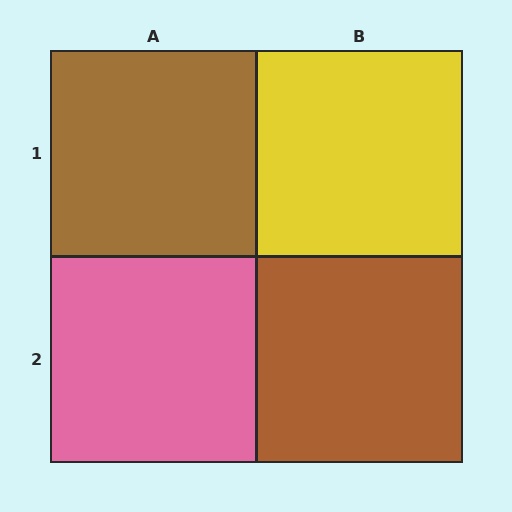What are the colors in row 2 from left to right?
Pink, brown.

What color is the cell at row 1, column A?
Brown.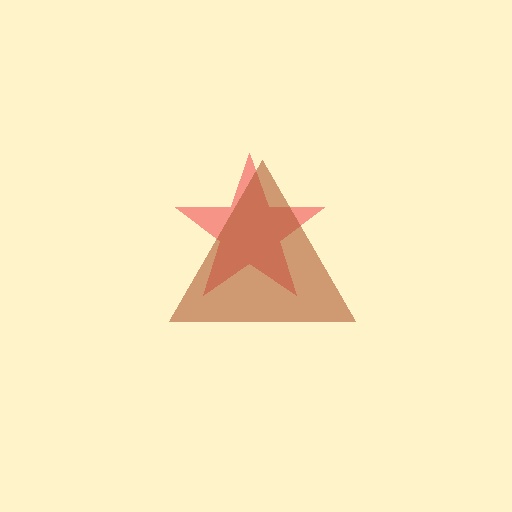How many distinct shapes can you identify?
There are 2 distinct shapes: a red star, a brown triangle.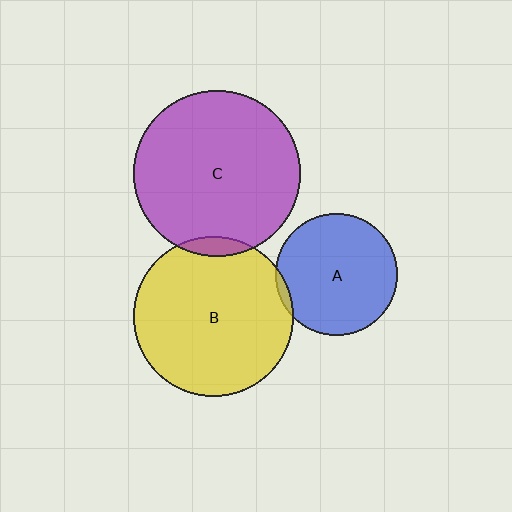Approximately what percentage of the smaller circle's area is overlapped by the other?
Approximately 5%.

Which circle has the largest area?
Circle C (purple).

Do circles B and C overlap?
Yes.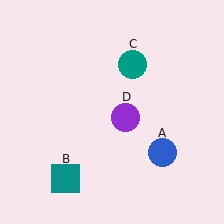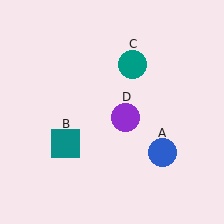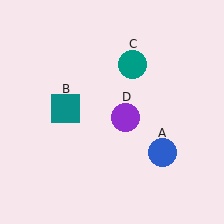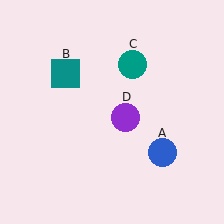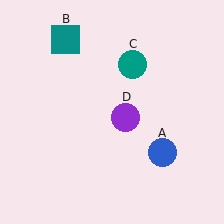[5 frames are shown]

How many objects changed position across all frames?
1 object changed position: teal square (object B).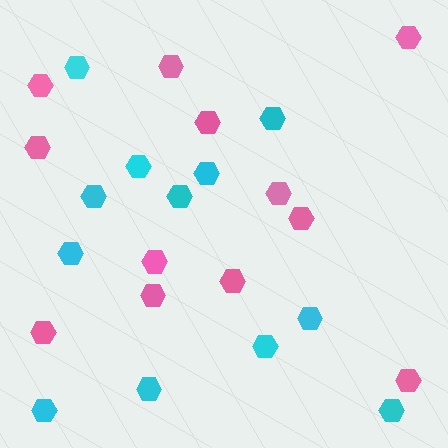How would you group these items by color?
There are 2 groups: one group of cyan hexagons (12) and one group of pink hexagons (12).